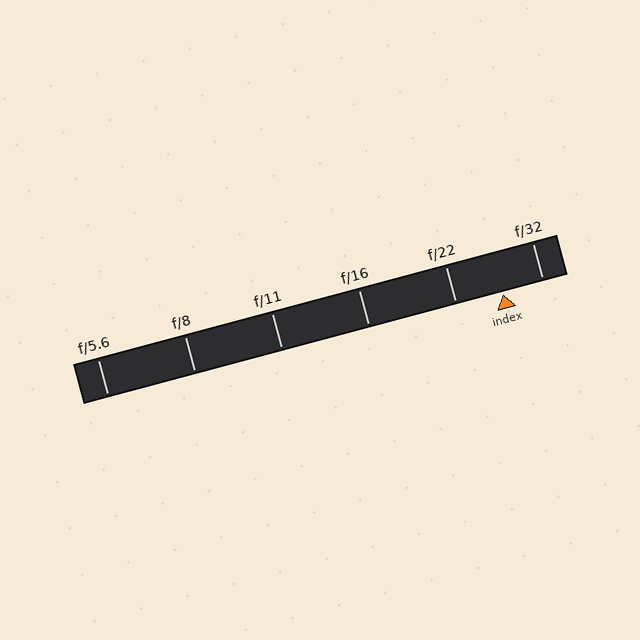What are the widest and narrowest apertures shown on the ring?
The widest aperture shown is f/5.6 and the narrowest is f/32.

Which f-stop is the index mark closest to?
The index mark is closest to f/32.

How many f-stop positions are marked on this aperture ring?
There are 6 f-stop positions marked.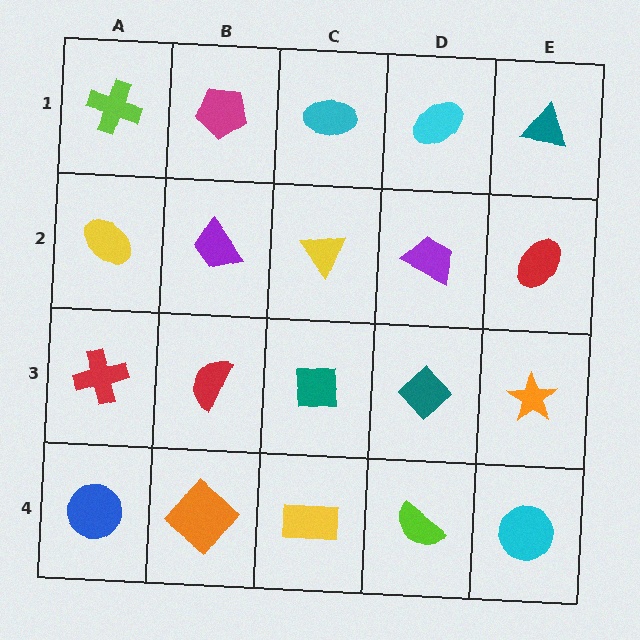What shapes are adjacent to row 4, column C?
A teal square (row 3, column C), an orange diamond (row 4, column B), a lime semicircle (row 4, column D).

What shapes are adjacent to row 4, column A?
A red cross (row 3, column A), an orange diamond (row 4, column B).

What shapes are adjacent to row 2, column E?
A teal triangle (row 1, column E), an orange star (row 3, column E), a purple trapezoid (row 2, column D).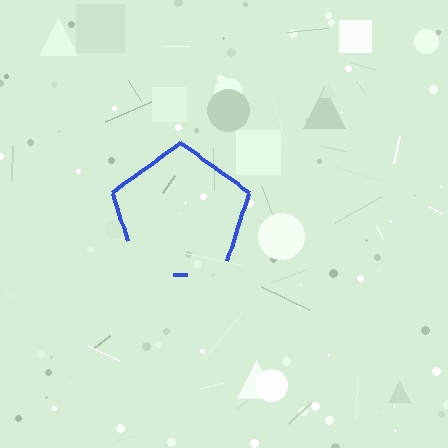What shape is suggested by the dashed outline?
The dashed outline suggests a pentagon.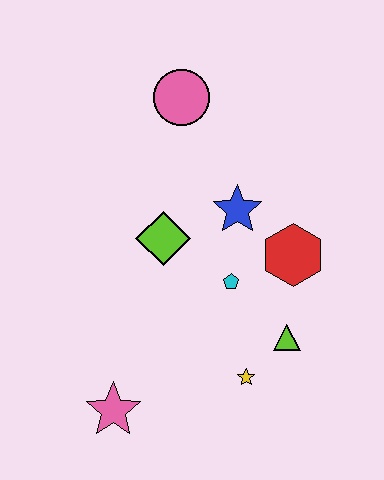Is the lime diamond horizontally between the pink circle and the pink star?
Yes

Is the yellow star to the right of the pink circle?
Yes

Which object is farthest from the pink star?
The pink circle is farthest from the pink star.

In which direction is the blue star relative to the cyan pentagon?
The blue star is above the cyan pentagon.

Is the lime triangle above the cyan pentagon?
No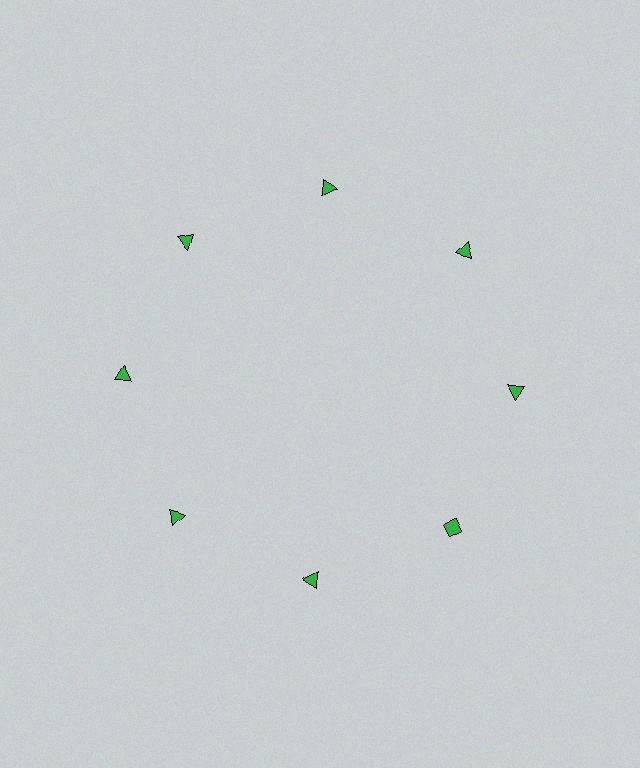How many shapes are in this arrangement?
There are 8 shapes arranged in a ring pattern.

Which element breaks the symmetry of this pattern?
The green diamond at roughly the 4 o'clock position breaks the symmetry. All other shapes are green triangles.